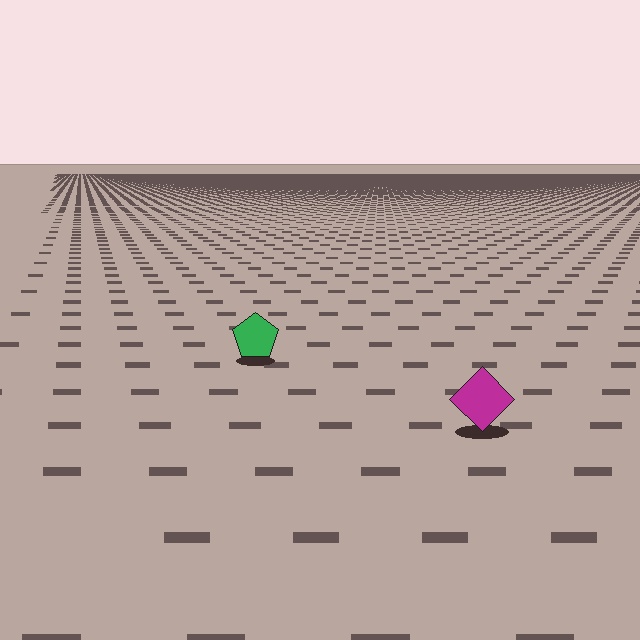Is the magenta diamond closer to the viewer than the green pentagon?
Yes. The magenta diamond is closer — you can tell from the texture gradient: the ground texture is coarser near it.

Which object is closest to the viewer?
The magenta diamond is closest. The texture marks near it are larger and more spread out.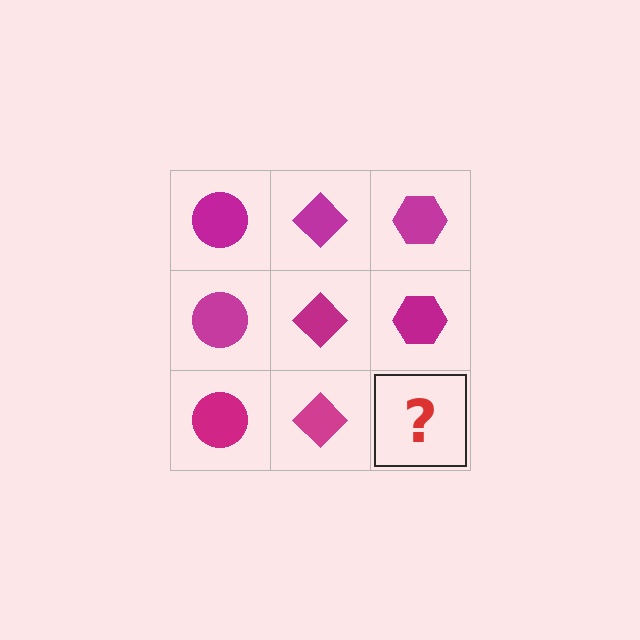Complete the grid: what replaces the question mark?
The question mark should be replaced with a magenta hexagon.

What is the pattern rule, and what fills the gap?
The rule is that each column has a consistent shape. The gap should be filled with a magenta hexagon.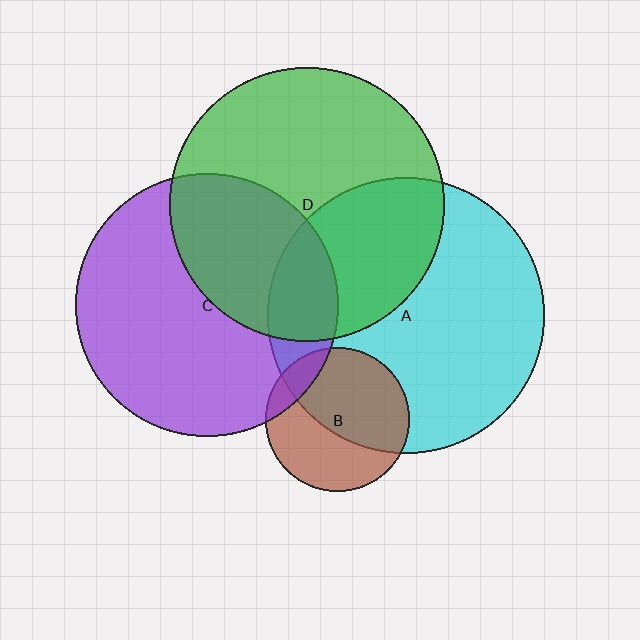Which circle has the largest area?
Circle A (cyan).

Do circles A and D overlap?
Yes.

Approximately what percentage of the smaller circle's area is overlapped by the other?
Approximately 35%.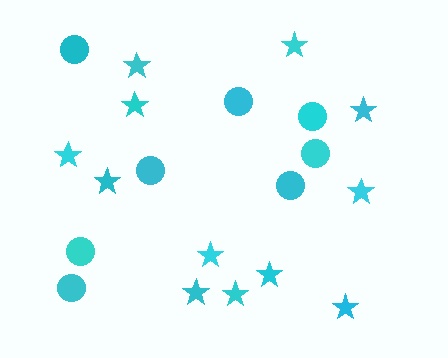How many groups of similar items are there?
There are 2 groups: one group of circles (8) and one group of stars (12).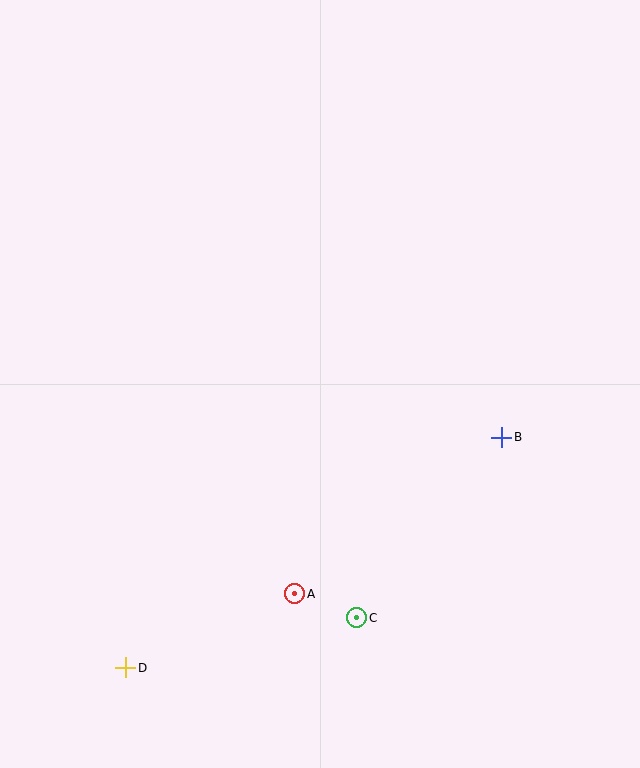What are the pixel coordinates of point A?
Point A is at (295, 594).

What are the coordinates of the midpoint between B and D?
The midpoint between B and D is at (314, 552).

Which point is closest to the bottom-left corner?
Point D is closest to the bottom-left corner.